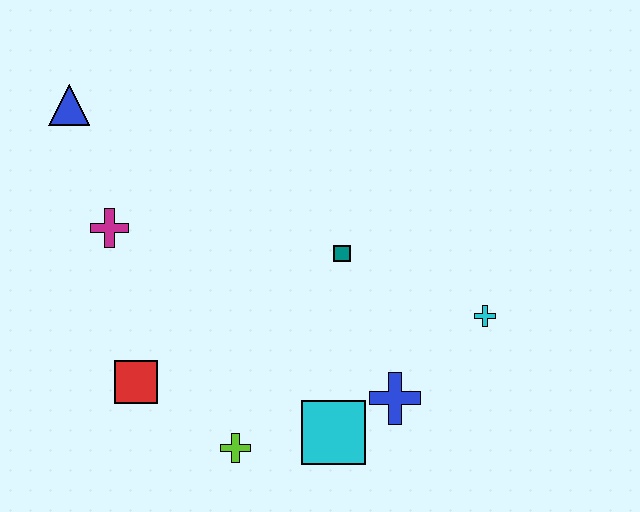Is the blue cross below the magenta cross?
Yes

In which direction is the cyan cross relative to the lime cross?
The cyan cross is to the right of the lime cross.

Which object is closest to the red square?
The lime cross is closest to the red square.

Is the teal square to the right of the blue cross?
No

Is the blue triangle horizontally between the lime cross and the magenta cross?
No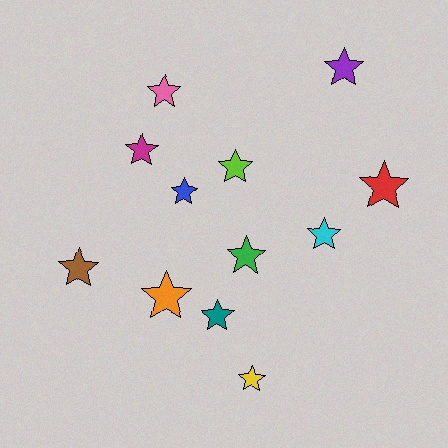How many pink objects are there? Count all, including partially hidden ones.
There is 1 pink object.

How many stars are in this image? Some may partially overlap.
There are 12 stars.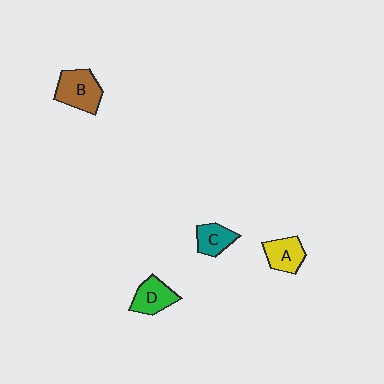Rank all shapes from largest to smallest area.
From largest to smallest: B (brown), D (green), A (yellow), C (teal).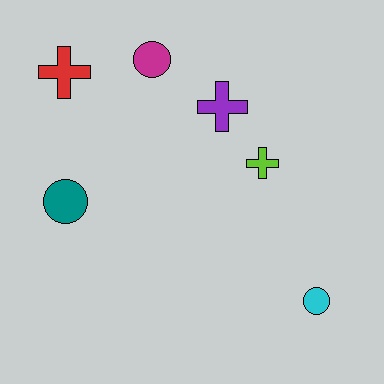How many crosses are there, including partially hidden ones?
There are 3 crosses.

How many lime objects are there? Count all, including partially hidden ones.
There is 1 lime object.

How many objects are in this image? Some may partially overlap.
There are 6 objects.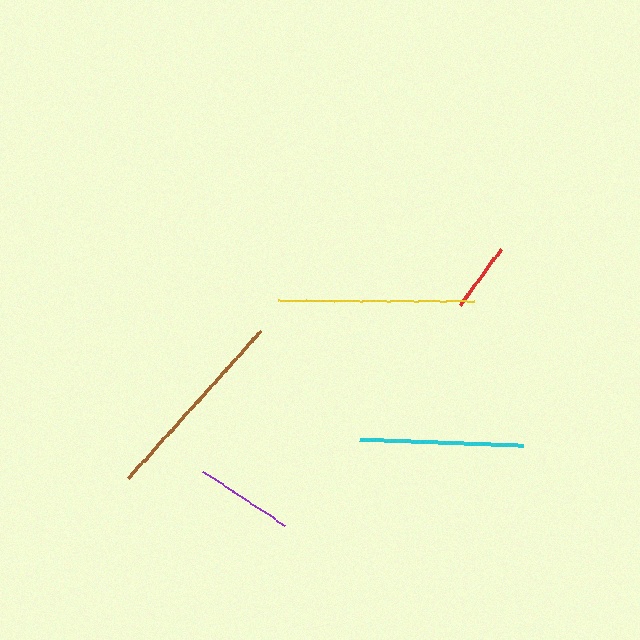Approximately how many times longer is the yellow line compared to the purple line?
The yellow line is approximately 2.0 times the length of the purple line.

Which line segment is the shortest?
The red line is the shortest at approximately 70 pixels.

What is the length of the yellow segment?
The yellow segment is approximately 196 pixels long.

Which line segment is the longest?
The brown line is the longest at approximately 198 pixels.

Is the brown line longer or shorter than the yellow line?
The brown line is longer than the yellow line.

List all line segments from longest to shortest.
From longest to shortest: brown, yellow, cyan, purple, red.